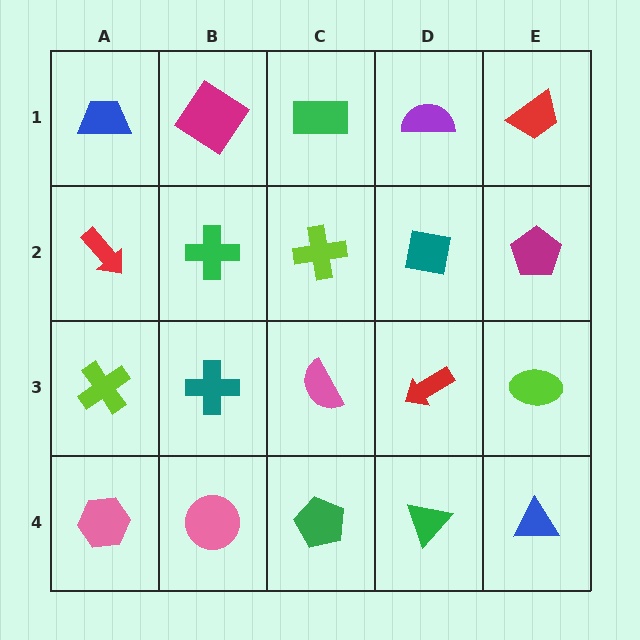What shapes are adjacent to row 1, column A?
A red arrow (row 2, column A), a magenta diamond (row 1, column B).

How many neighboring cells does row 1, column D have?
3.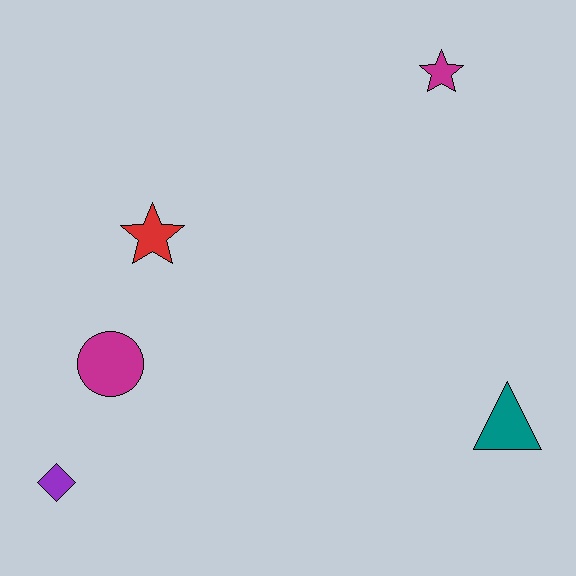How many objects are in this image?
There are 5 objects.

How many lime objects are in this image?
There are no lime objects.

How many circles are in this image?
There is 1 circle.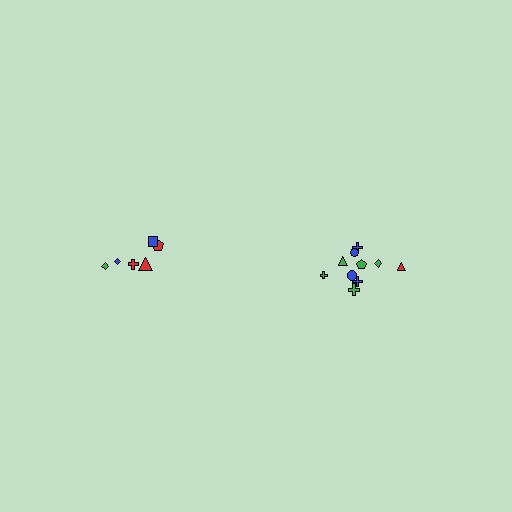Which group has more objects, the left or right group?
The right group.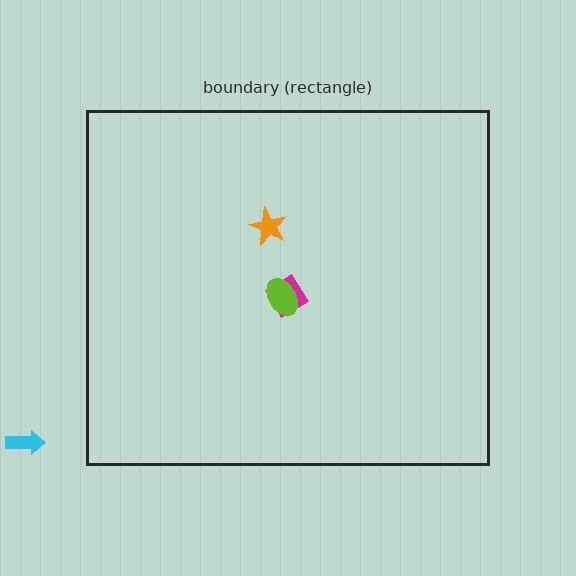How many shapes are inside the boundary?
3 inside, 1 outside.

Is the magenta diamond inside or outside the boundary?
Inside.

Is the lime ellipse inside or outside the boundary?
Inside.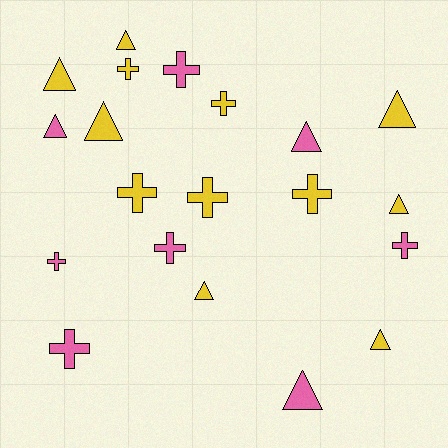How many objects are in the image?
There are 20 objects.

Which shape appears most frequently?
Cross, with 10 objects.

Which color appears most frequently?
Yellow, with 12 objects.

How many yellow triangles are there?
There are 7 yellow triangles.